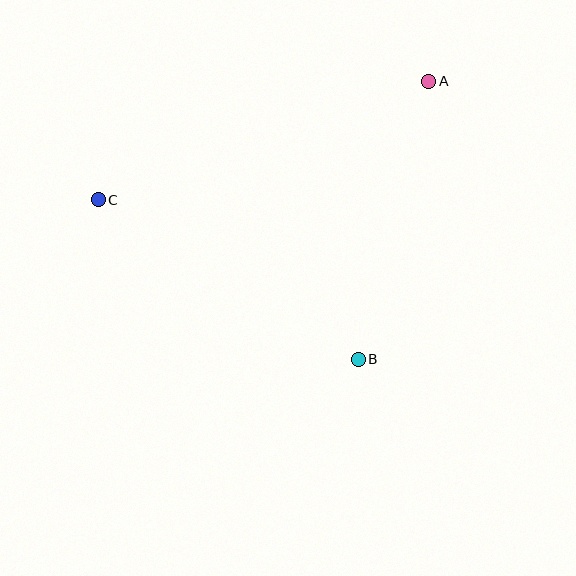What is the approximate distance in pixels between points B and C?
The distance between B and C is approximately 305 pixels.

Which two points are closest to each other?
Points A and B are closest to each other.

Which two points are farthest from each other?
Points A and C are farthest from each other.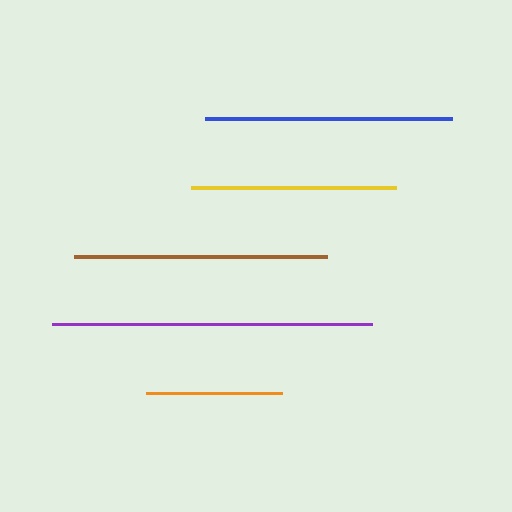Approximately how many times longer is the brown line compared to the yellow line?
The brown line is approximately 1.2 times the length of the yellow line.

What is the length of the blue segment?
The blue segment is approximately 246 pixels long.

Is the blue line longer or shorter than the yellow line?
The blue line is longer than the yellow line.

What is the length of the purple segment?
The purple segment is approximately 320 pixels long.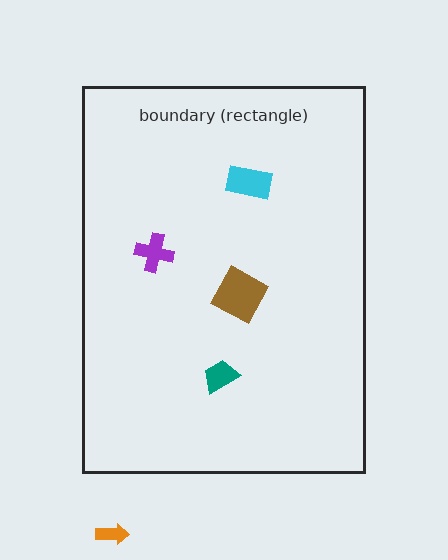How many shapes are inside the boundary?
4 inside, 1 outside.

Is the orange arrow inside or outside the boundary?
Outside.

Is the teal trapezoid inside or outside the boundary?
Inside.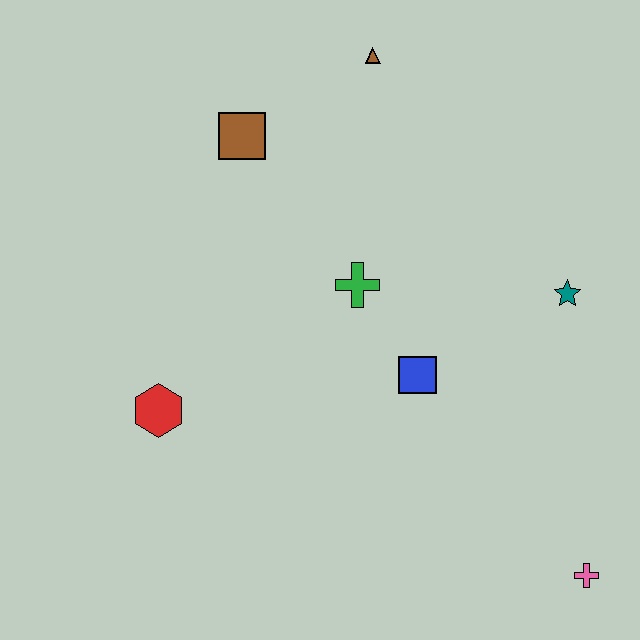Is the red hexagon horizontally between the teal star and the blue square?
No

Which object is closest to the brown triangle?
The brown square is closest to the brown triangle.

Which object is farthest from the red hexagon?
The pink cross is farthest from the red hexagon.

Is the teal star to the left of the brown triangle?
No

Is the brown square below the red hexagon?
No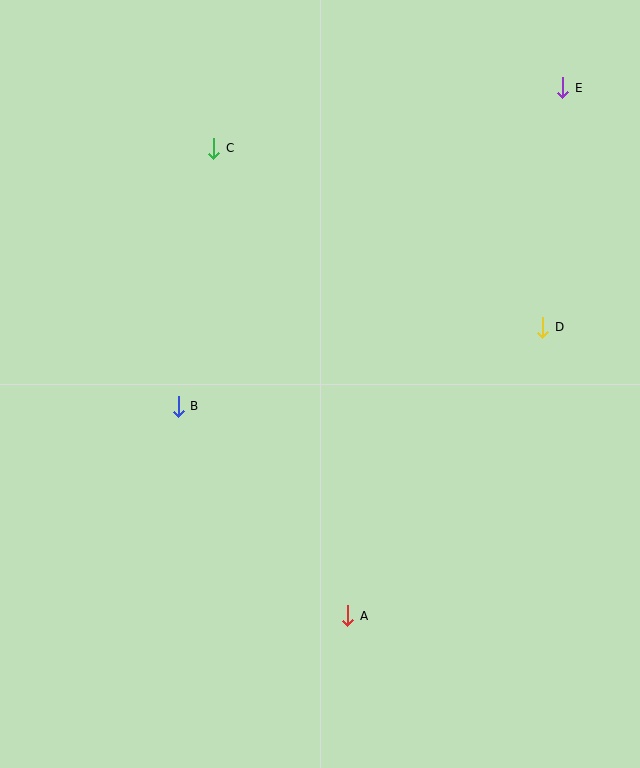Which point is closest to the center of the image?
Point B at (178, 406) is closest to the center.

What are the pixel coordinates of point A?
Point A is at (348, 616).